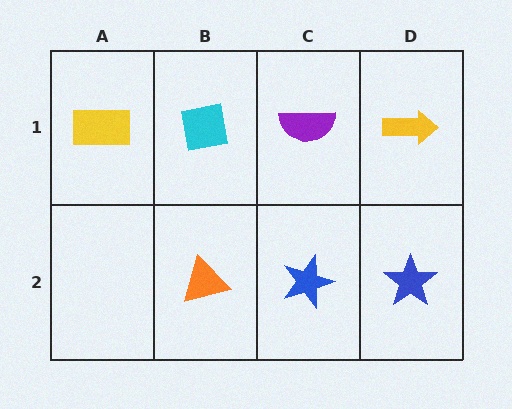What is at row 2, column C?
A blue star.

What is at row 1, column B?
A cyan square.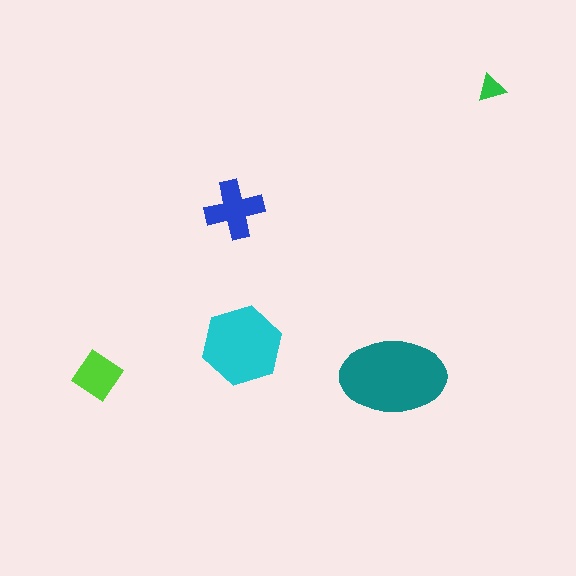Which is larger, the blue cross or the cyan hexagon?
The cyan hexagon.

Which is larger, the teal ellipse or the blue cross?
The teal ellipse.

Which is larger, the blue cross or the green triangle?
The blue cross.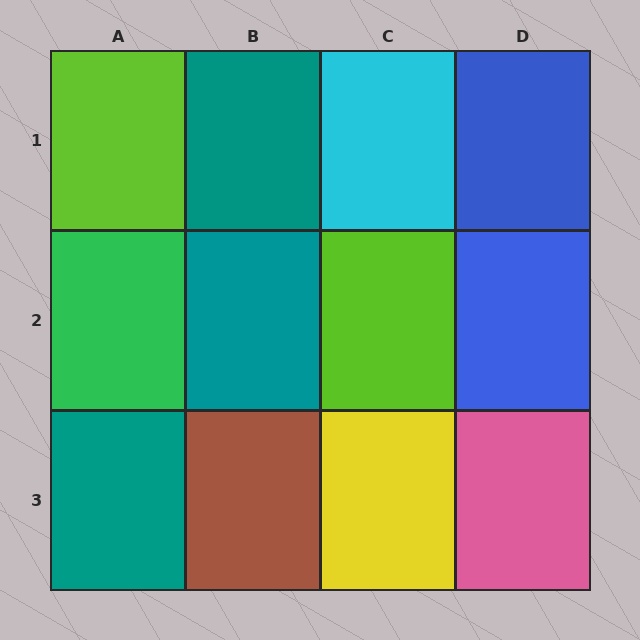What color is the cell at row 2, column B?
Teal.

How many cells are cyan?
1 cell is cyan.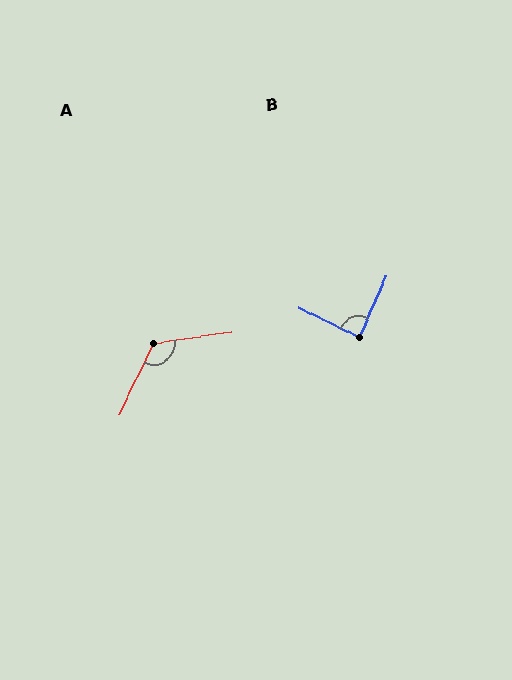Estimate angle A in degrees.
Approximately 124 degrees.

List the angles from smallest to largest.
B (87°), A (124°).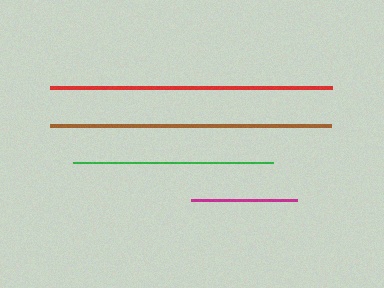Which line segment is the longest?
The red line is the longest at approximately 282 pixels.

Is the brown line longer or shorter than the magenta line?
The brown line is longer than the magenta line.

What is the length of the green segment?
The green segment is approximately 199 pixels long.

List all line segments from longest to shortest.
From longest to shortest: red, brown, green, magenta.